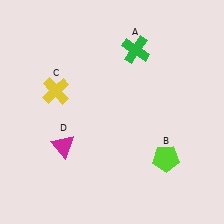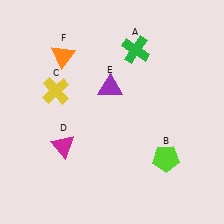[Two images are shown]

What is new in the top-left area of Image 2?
A purple triangle (E) was added in the top-left area of Image 2.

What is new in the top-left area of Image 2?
An orange triangle (F) was added in the top-left area of Image 2.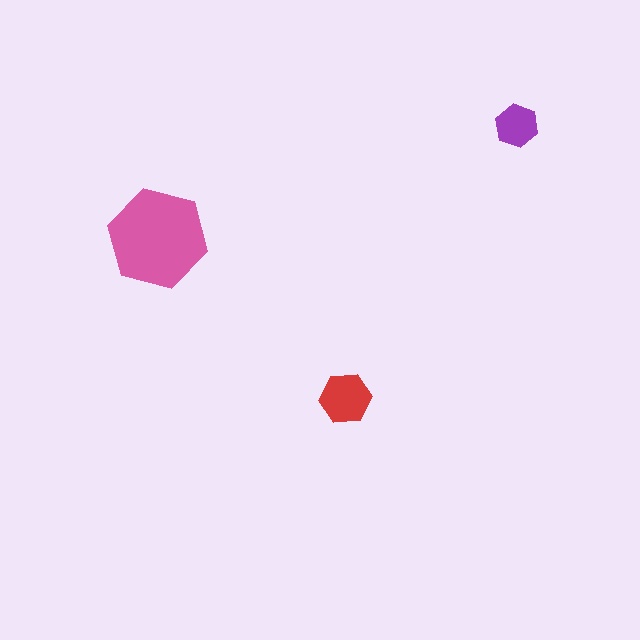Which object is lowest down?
The red hexagon is bottommost.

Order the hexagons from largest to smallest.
the pink one, the red one, the purple one.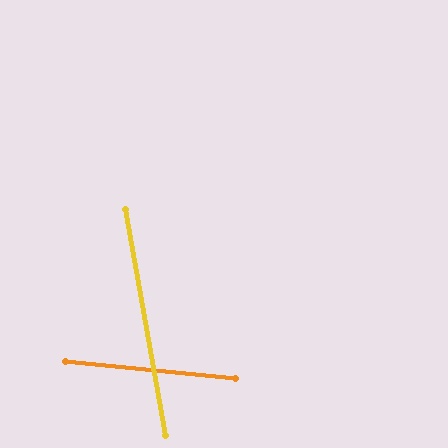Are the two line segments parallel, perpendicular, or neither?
Neither parallel nor perpendicular — they differ by about 74°.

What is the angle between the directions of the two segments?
Approximately 74 degrees.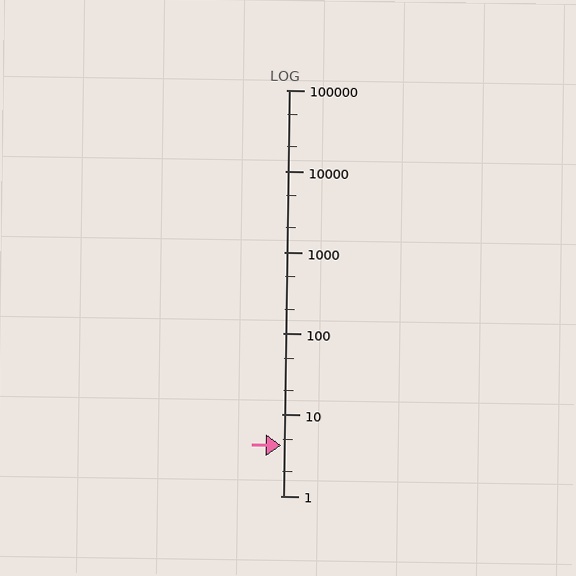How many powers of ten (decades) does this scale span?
The scale spans 5 decades, from 1 to 100000.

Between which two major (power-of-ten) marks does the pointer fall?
The pointer is between 1 and 10.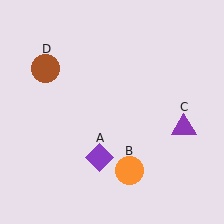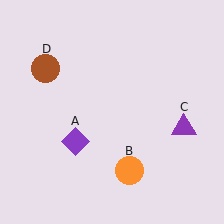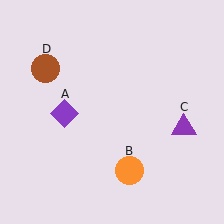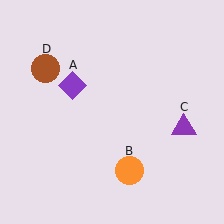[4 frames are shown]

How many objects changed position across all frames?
1 object changed position: purple diamond (object A).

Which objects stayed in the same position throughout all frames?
Orange circle (object B) and purple triangle (object C) and brown circle (object D) remained stationary.